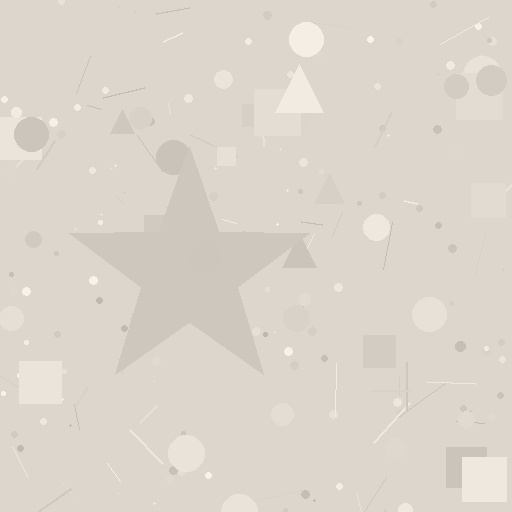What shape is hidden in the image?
A star is hidden in the image.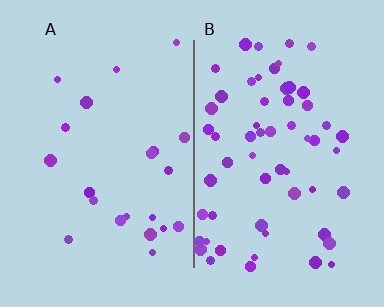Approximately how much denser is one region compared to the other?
Approximately 2.8× — region B over region A.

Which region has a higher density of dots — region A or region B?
B (the right).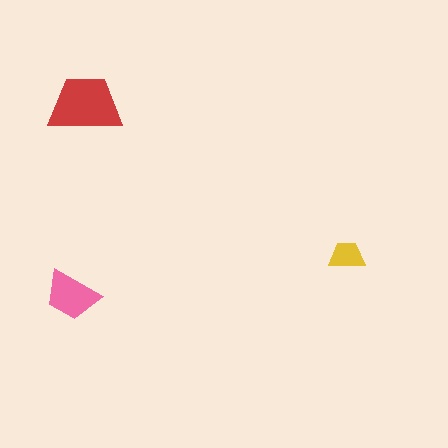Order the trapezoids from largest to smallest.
the red one, the pink one, the yellow one.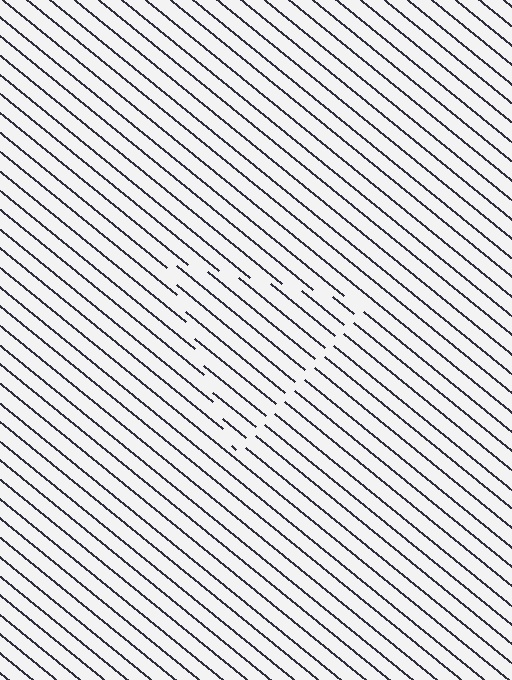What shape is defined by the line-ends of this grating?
An illusory triangle. The interior of the shape contains the same grating, shifted by half a period — the contour is defined by the phase discontinuity where line-ends from the inner and outer gratings abut.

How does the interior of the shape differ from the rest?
The interior of the shape contains the same grating, shifted by half a period — the contour is defined by the phase discontinuity where line-ends from the inner and outer gratings abut.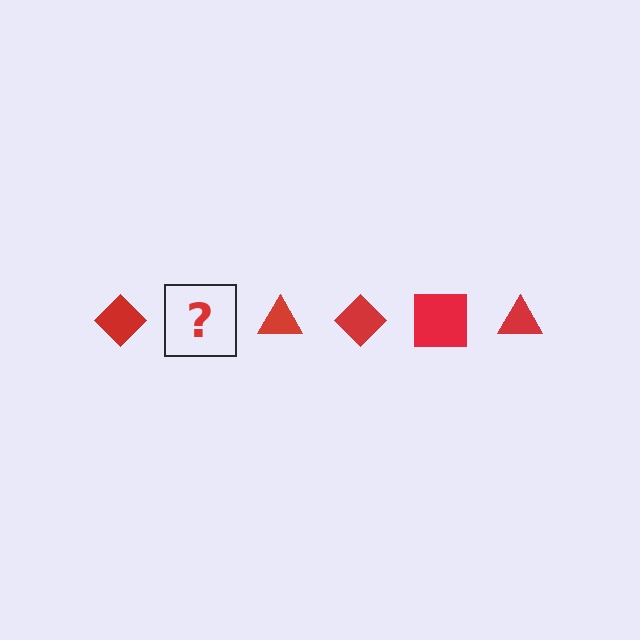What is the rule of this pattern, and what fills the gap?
The rule is that the pattern cycles through diamond, square, triangle shapes in red. The gap should be filled with a red square.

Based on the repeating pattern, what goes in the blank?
The blank should be a red square.